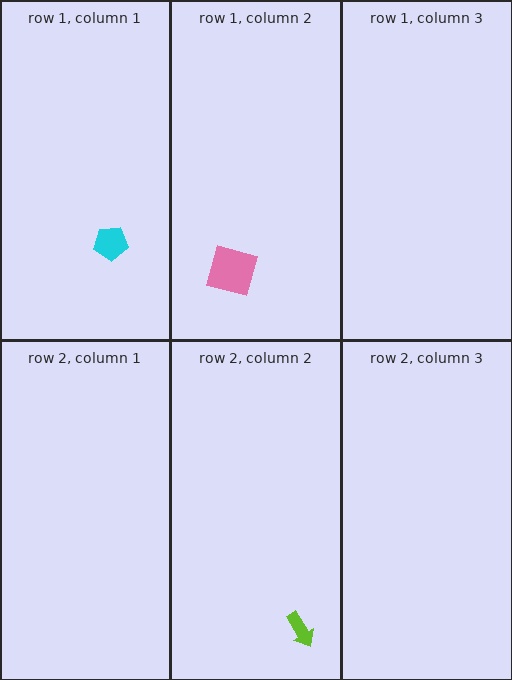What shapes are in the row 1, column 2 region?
The pink square.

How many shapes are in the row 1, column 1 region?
1.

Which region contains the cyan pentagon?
The row 1, column 1 region.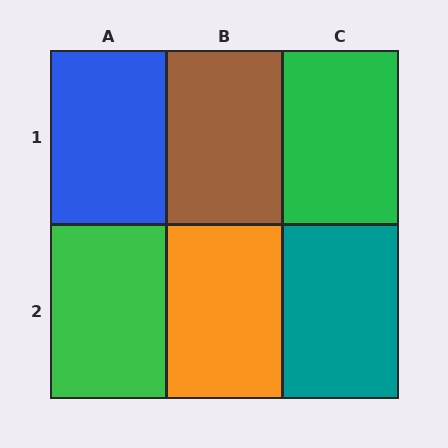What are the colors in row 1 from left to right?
Blue, brown, green.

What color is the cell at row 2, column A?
Green.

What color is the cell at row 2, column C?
Teal.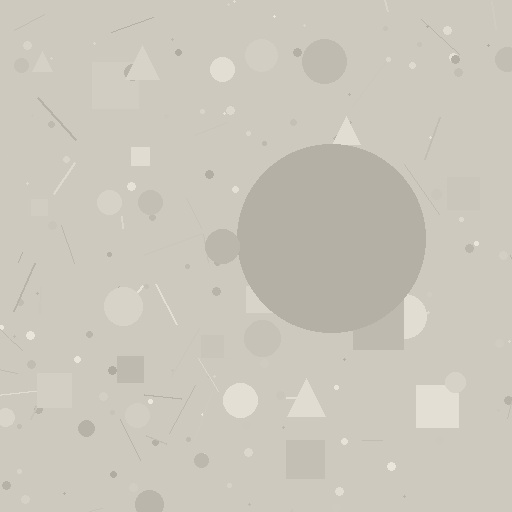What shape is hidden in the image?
A circle is hidden in the image.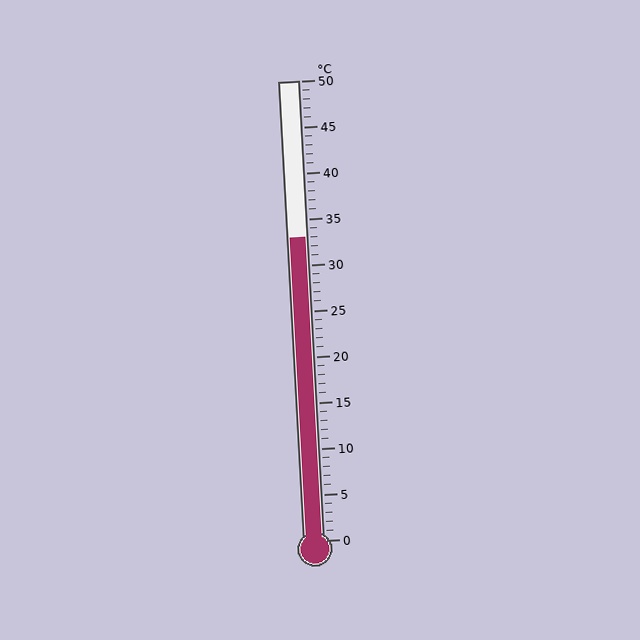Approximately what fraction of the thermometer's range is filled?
The thermometer is filled to approximately 65% of its range.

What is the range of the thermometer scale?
The thermometer scale ranges from 0°C to 50°C.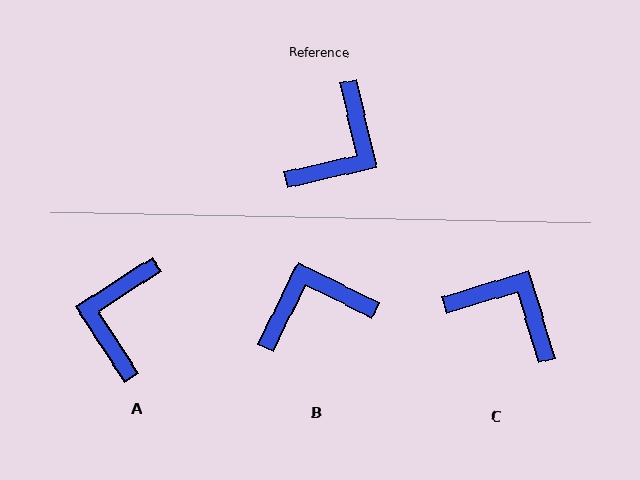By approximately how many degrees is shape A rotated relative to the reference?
Approximately 160 degrees clockwise.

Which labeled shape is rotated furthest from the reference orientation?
A, about 160 degrees away.